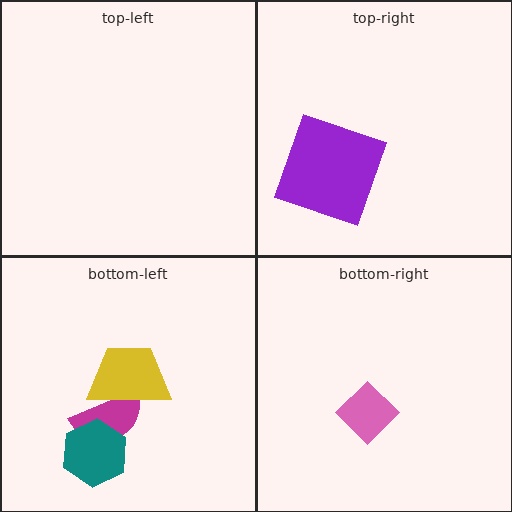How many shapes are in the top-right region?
1.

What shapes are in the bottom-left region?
The magenta semicircle, the yellow trapezoid, the teal hexagon.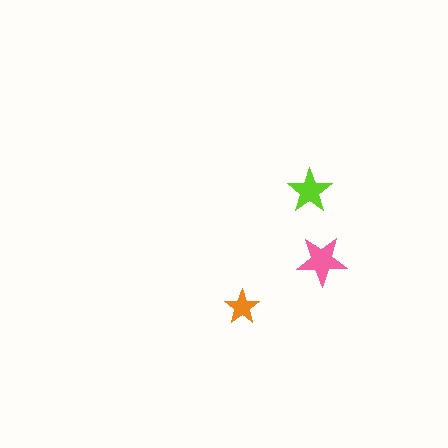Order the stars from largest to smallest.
the pink one, the lime one, the orange one.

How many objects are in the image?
There are 3 objects in the image.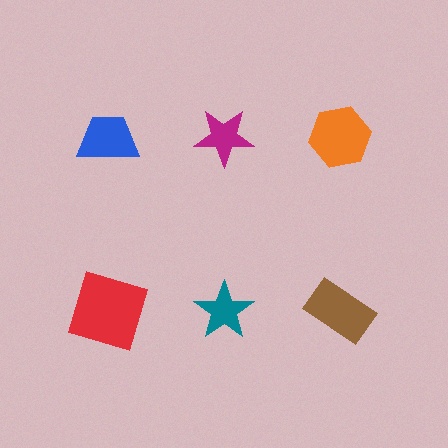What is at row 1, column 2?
A magenta star.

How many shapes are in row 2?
3 shapes.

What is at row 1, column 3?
An orange hexagon.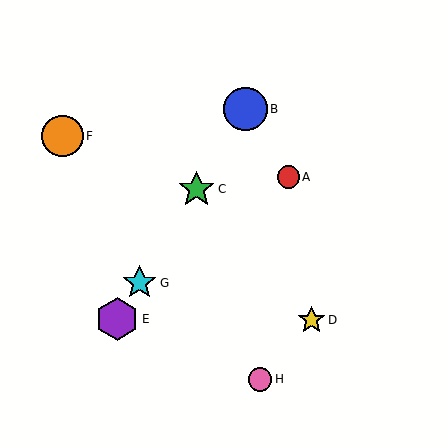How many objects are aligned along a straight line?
4 objects (B, C, E, G) are aligned along a straight line.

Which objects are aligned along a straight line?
Objects B, C, E, G are aligned along a straight line.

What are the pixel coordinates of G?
Object G is at (140, 283).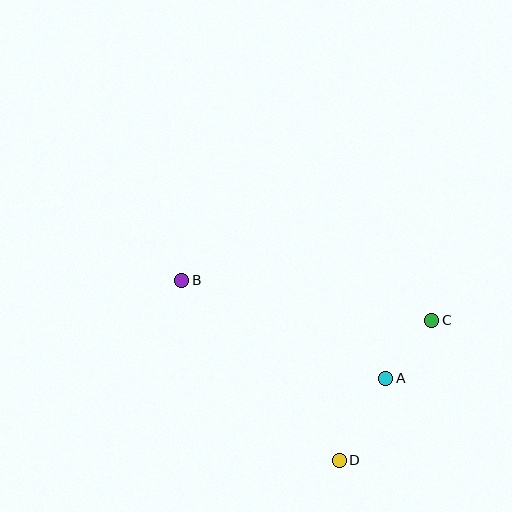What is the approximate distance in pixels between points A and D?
The distance between A and D is approximately 94 pixels.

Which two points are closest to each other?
Points A and C are closest to each other.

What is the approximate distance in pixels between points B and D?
The distance between B and D is approximately 239 pixels.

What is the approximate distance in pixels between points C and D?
The distance between C and D is approximately 168 pixels.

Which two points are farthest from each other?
Points B and C are farthest from each other.